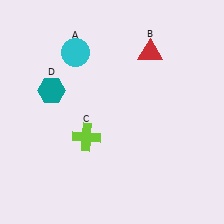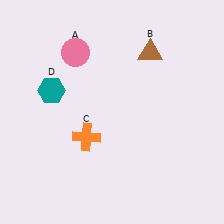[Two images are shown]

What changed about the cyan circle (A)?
In Image 1, A is cyan. In Image 2, it changed to pink.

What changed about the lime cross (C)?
In Image 1, C is lime. In Image 2, it changed to orange.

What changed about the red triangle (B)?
In Image 1, B is red. In Image 2, it changed to brown.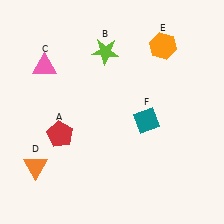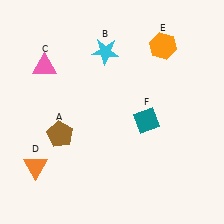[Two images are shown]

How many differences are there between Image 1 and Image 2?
There are 2 differences between the two images.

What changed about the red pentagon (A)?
In Image 1, A is red. In Image 2, it changed to brown.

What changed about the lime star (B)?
In Image 1, B is lime. In Image 2, it changed to cyan.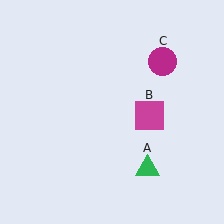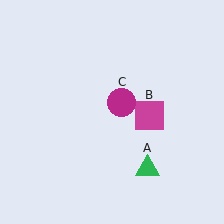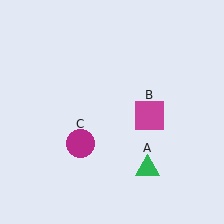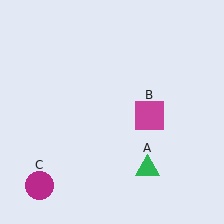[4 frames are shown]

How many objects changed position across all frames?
1 object changed position: magenta circle (object C).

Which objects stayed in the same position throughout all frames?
Green triangle (object A) and magenta square (object B) remained stationary.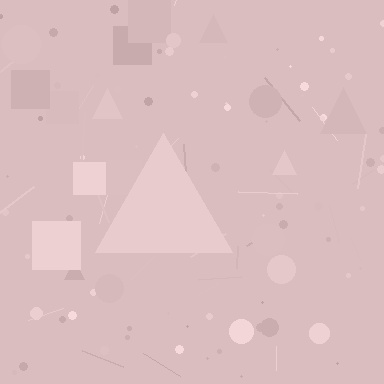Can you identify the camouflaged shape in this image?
The camouflaged shape is a triangle.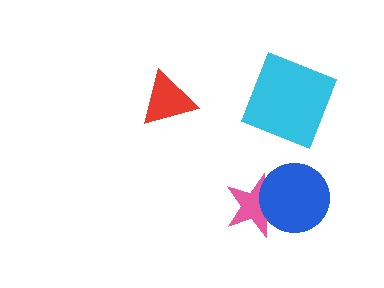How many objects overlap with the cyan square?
0 objects overlap with the cyan square.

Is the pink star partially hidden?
Yes, it is partially covered by another shape.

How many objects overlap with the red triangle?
0 objects overlap with the red triangle.